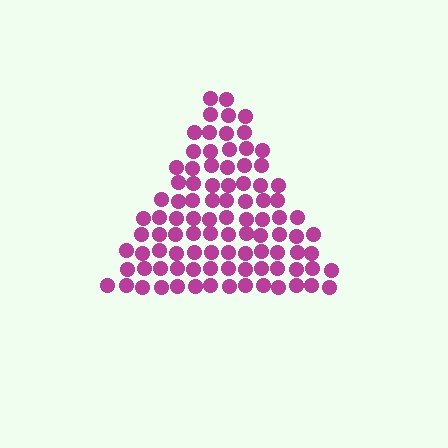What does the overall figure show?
The overall figure shows a triangle.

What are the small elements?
The small elements are circles.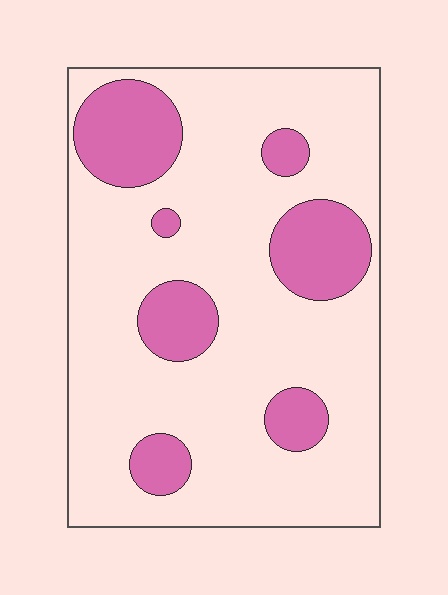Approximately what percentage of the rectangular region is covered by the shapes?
Approximately 20%.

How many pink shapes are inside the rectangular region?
7.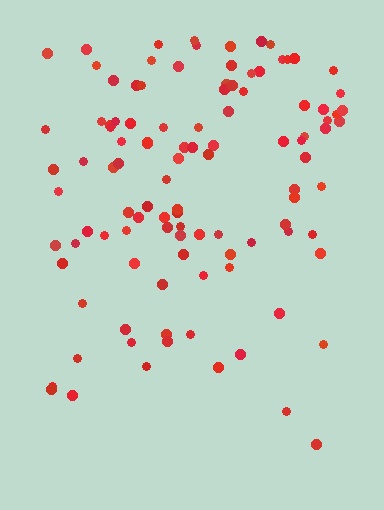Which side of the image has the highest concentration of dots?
The top.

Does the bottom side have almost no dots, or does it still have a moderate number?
Still a moderate number, just noticeably fewer than the top.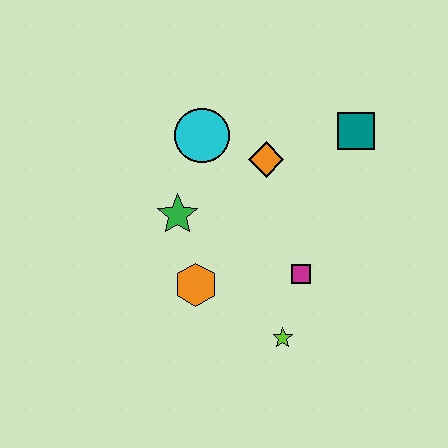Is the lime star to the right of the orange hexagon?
Yes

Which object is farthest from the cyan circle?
The lime star is farthest from the cyan circle.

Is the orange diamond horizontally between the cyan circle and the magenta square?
Yes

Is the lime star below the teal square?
Yes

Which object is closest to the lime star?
The magenta square is closest to the lime star.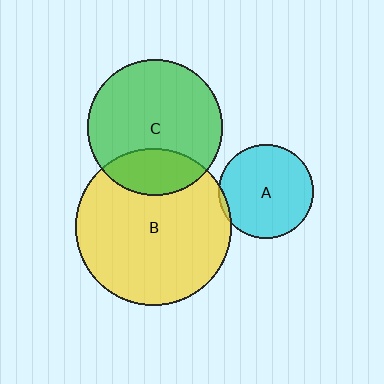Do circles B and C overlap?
Yes.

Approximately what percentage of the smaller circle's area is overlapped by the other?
Approximately 25%.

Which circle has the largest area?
Circle B (yellow).